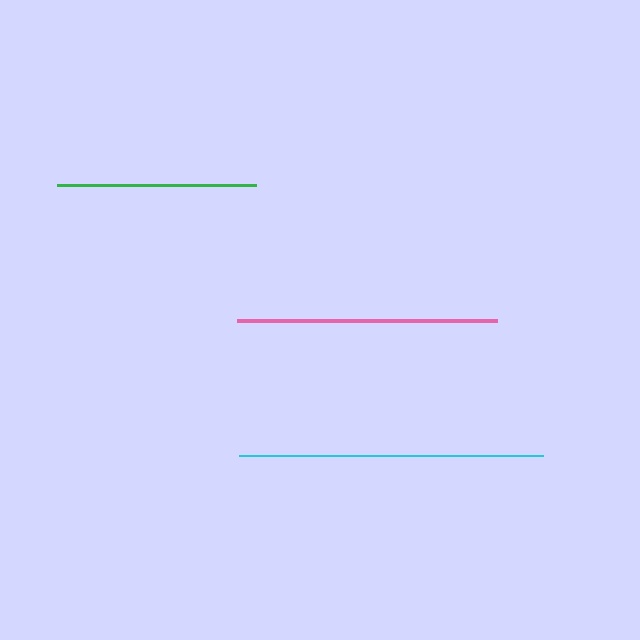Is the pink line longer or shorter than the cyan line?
The cyan line is longer than the pink line.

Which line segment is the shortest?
The green line is the shortest at approximately 199 pixels.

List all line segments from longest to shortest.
From longest to shortest: cyan, pink, green.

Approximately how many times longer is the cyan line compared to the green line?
The cyan line is approximately 1.5 times the length of the green line.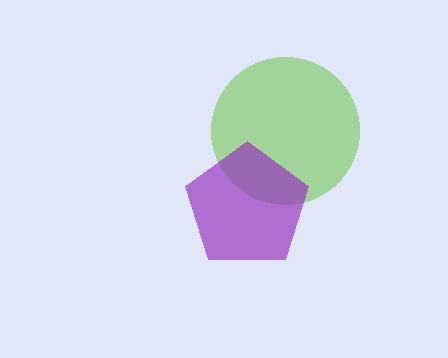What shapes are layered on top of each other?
The layered shapes are: a lime circle, a purple pentagon.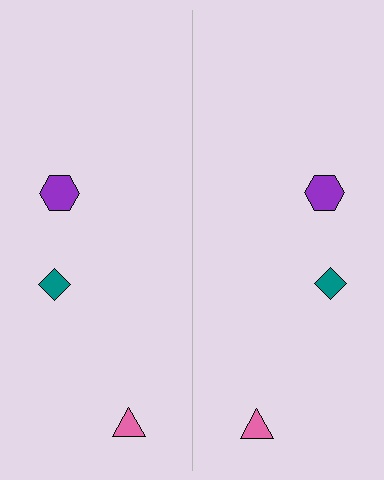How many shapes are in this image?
There are 6 shapes in this image.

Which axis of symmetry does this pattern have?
The pattern has a vertical axis of symmetry running through the center of the image.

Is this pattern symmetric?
Yes, this pattern has bilateral (reflection) symmetry.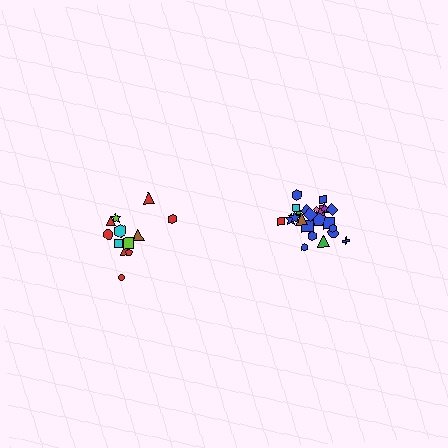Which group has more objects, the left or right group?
The right group.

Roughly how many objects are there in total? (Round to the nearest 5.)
Roughly 35 objects in total.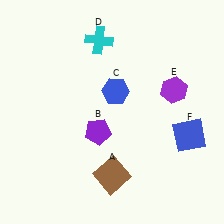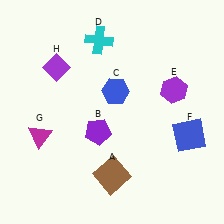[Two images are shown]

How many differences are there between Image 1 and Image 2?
There are 2 differences between the two images.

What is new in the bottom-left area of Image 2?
A magenta triangle (G) was added in the bottom-left area of Image 2.